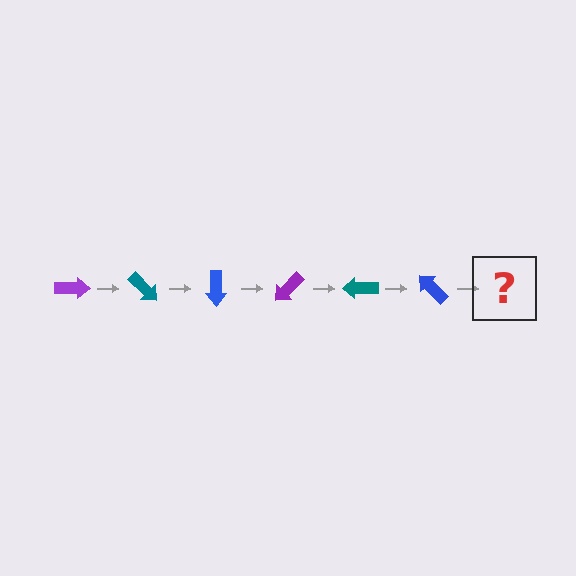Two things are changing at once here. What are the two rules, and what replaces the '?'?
The two rules are that it rotates 45 degrees each step and the color cycles through purple, teal, and blue. The '?' should be a purple arrow, rotated 270 degrees from the start.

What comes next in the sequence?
The next element should be a purple arrow, rotated 270 degrees from the start.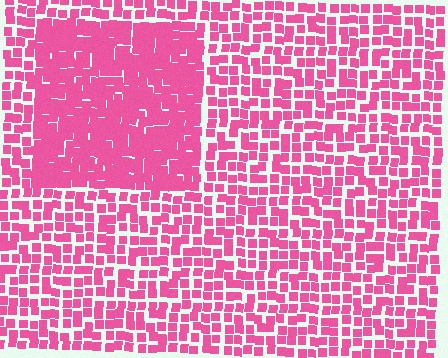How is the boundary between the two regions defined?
The boundary is defined by a change in element density (approximately 1.8x ratio). All elements are the same color, size, and shape.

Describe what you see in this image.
The image contains small pink elements arranged at two different densities. A rectangle-shaped region is visible where the elements are more densely packed than the surrounding area.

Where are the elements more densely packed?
The elements are more densely packed inside the rectangle boundary.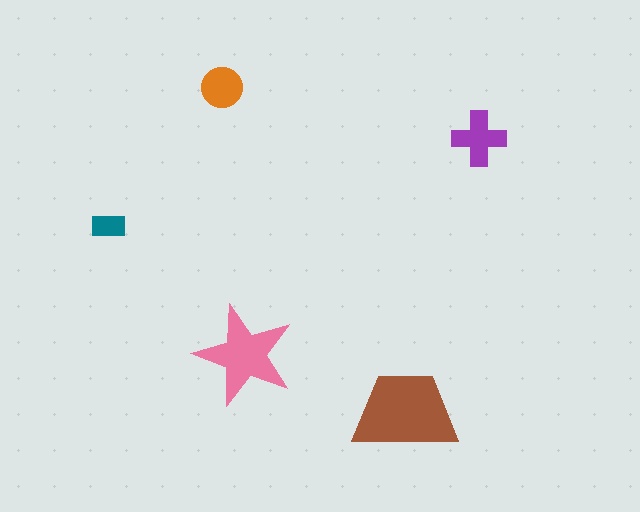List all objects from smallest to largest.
The teal rectangle, the orange circle, the purple cross, the pink star, the brown trapezoid.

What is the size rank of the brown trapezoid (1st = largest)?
1st.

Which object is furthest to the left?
The teal rectangle is leftmost.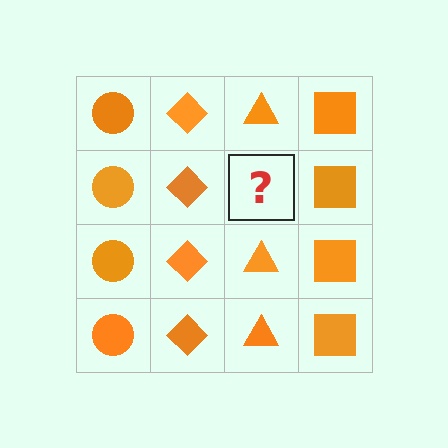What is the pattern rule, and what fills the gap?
The rule is that each column has a consistent shape. The gap should be filled with an orange triangle.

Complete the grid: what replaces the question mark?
The question mark should be replaced with an orange triangle.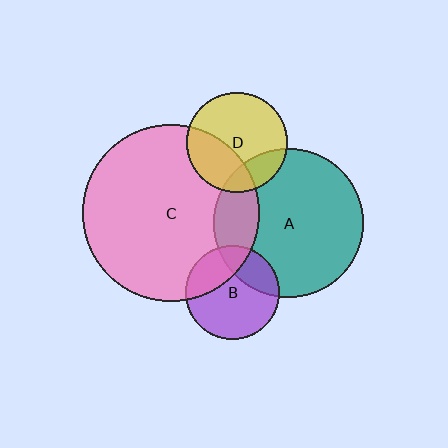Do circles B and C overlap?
Yes.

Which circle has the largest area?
Circle C (pink).